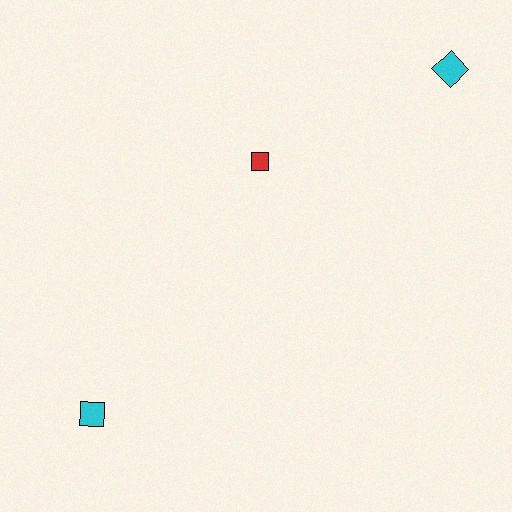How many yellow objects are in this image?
There are no yellow objects.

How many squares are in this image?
There are 2 squares.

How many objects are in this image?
There are 3 objects.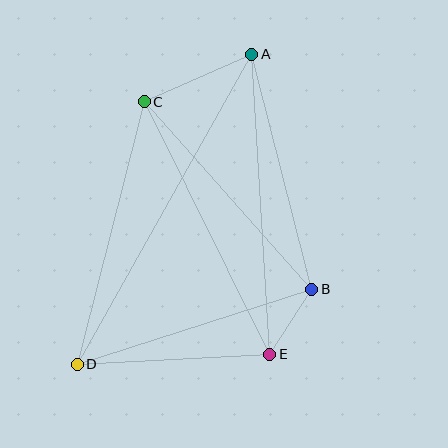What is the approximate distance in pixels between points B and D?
The distance between B and D is approximately 246 pixels.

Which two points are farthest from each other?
Points A and D are farthest from each other.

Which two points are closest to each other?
Points B and E are closest to each other.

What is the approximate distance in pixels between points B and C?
The distance between B and C is approximately 251 pixels.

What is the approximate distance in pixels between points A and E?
The distance between A and E is approximately 300 pixels.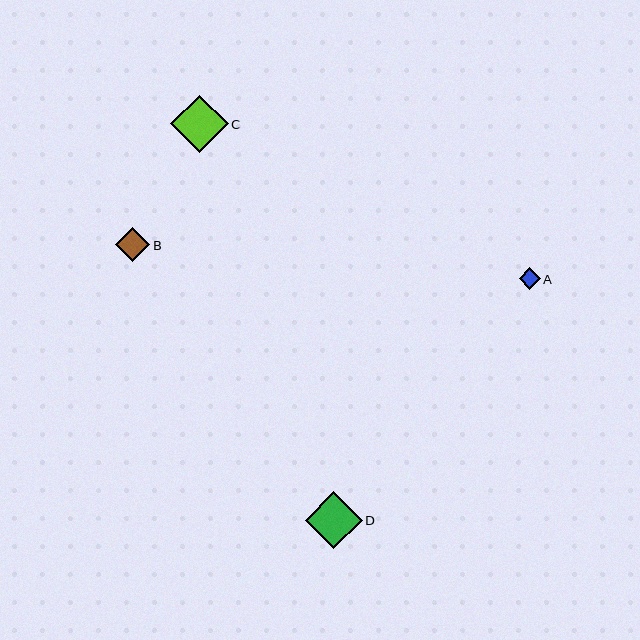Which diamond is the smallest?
Diamond A is the smallest with a size of approximately 21 pixels.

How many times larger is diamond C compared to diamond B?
Diamond C is approximately 1.7 times the size of diamond B.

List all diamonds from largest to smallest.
From largest to smallest: C, D, B, A.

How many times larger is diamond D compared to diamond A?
Diamond D is approximately 2.7 times the size of diamond A.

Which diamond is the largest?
Diamond C is the largest with a size of approximately 58 pixels.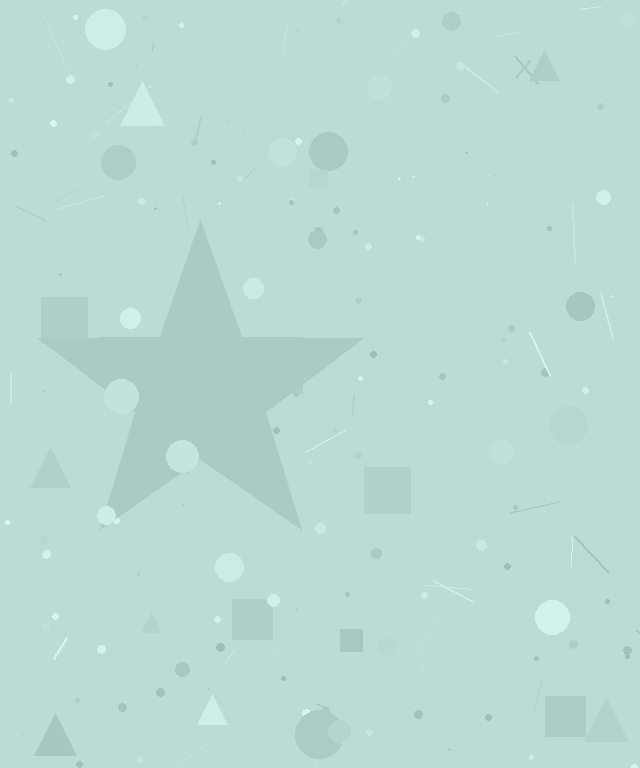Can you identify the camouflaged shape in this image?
The camouflaged shape is a star.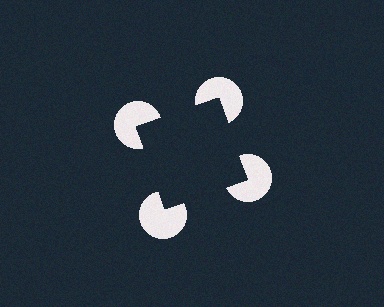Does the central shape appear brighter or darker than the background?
It typically appears slightly darker than the background, even though no actual brightness change is drawn.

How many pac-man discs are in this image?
There are 4 — one at each vertex of the illusory square.